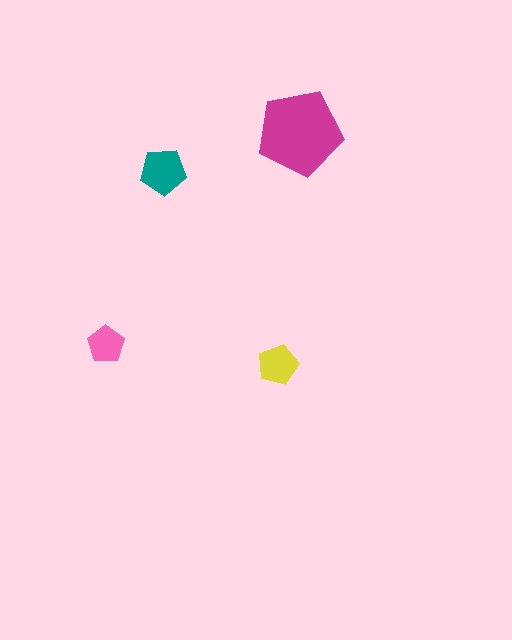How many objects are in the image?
There are 4 objects in the image.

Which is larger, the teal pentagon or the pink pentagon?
The teal one.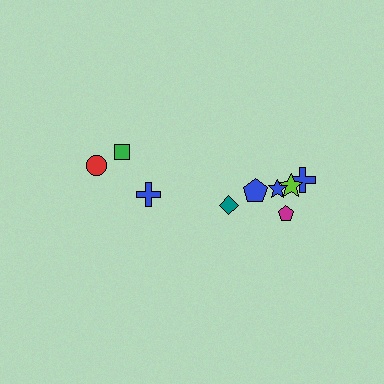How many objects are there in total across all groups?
There are 9 objects.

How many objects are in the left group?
There are 3 objects.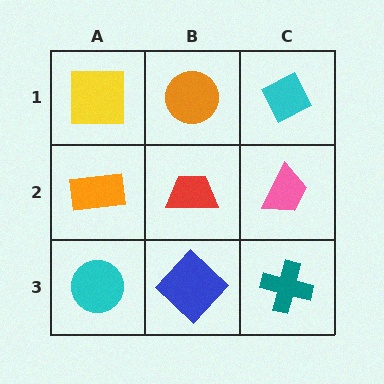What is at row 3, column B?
A blue diamond.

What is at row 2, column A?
An orange rectangle.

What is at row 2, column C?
A pink trapezoid.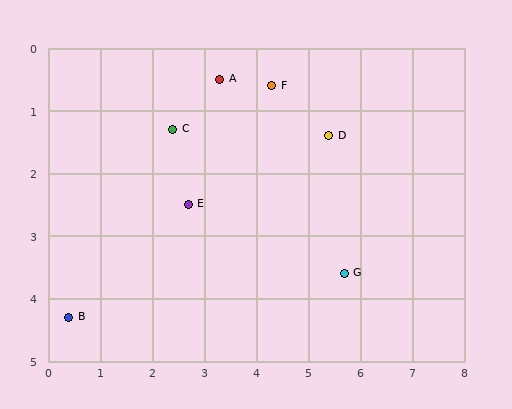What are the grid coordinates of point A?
Point A is at approximately (3.3, 0.5).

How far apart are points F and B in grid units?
Points F and B are about 5.4 grid units apart.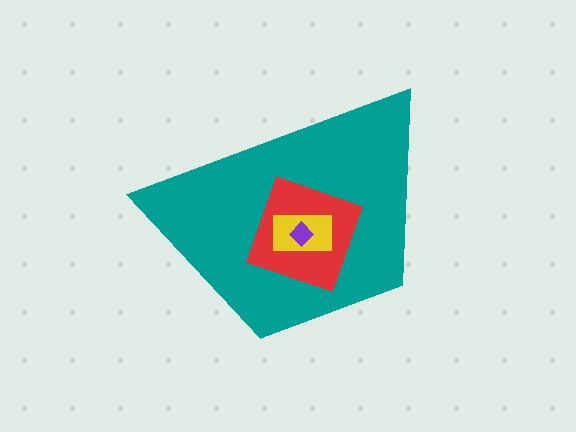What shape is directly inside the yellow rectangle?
The purple diamond.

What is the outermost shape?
The teal trapezoid.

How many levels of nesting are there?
4.